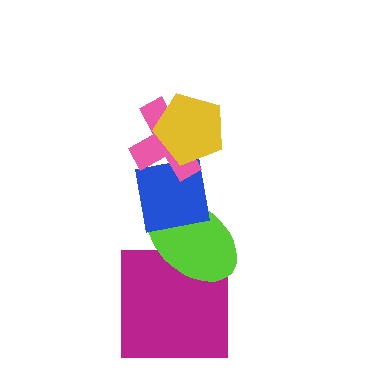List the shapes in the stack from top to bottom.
From top to bottom: the yellow pentagon, the pink cross, the blue square, the lime ellipse, the magenta square.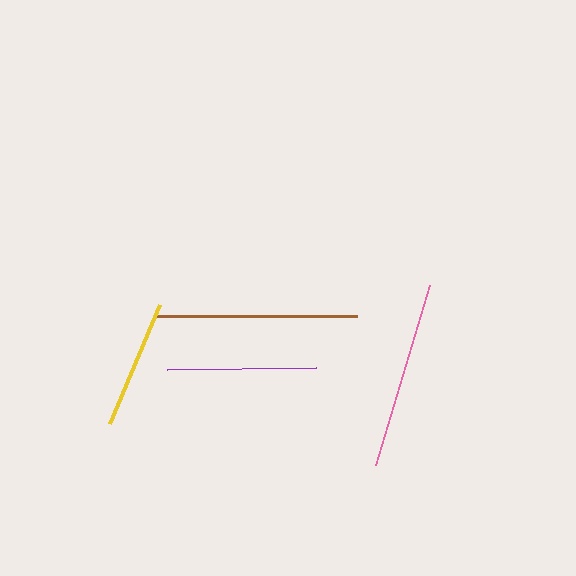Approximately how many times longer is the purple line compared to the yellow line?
The purple line is approximately 1.2 times the length of the yellow line.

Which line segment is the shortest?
The yellow line is the shortest at approximately 129 pixels.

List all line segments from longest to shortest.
From longest to shortest: brown, pink, purple, yellow.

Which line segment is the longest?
The brown line is the longest at approximately 200 pixels.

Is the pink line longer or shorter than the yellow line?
The pink line is longer than the yellow line.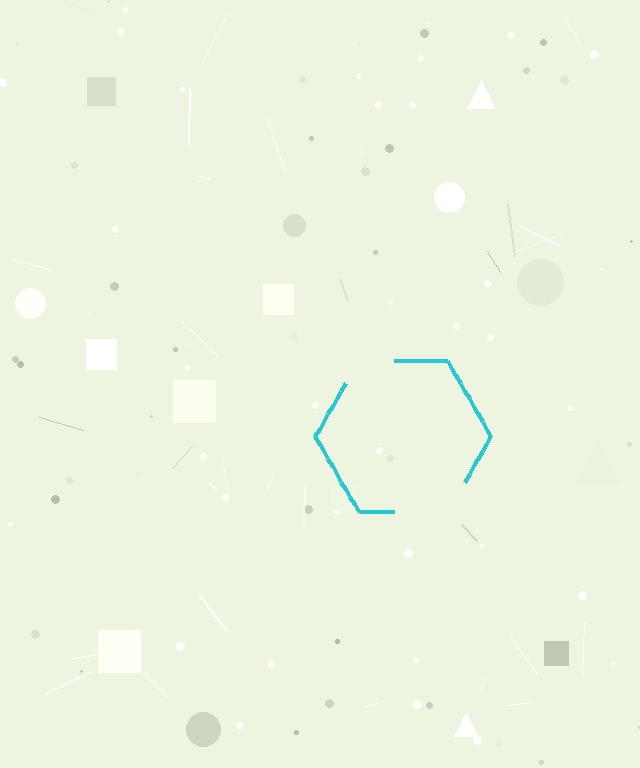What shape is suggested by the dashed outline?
The dashed outline suggests a hexagon.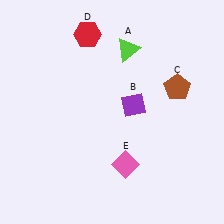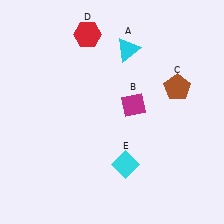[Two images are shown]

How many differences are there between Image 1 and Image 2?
There are 3 differences between the two images.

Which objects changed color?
A changed from lime to cyan. B changed from purple to magenta. E changed from pink to cyan.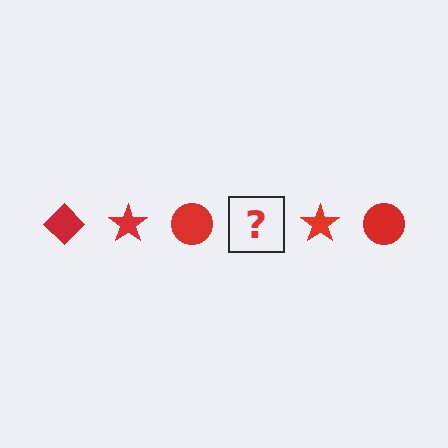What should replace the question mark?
The question mark should be replaced with a red diamond.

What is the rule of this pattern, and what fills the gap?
The rule is that the pattern cycles through diamond, star, circle shapes in red. The gap should be filled with a red diamond.